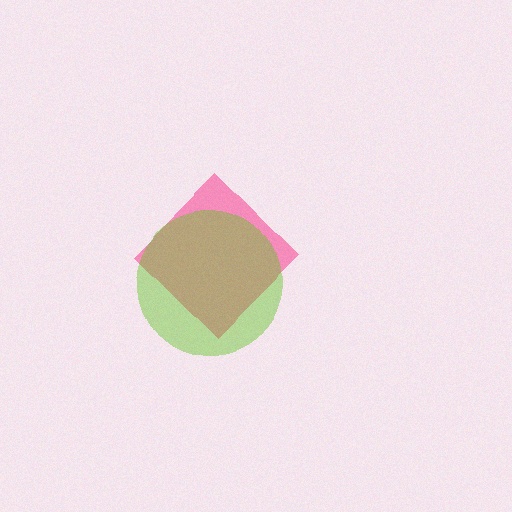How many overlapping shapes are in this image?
There are 2 overlapping shapes in the image.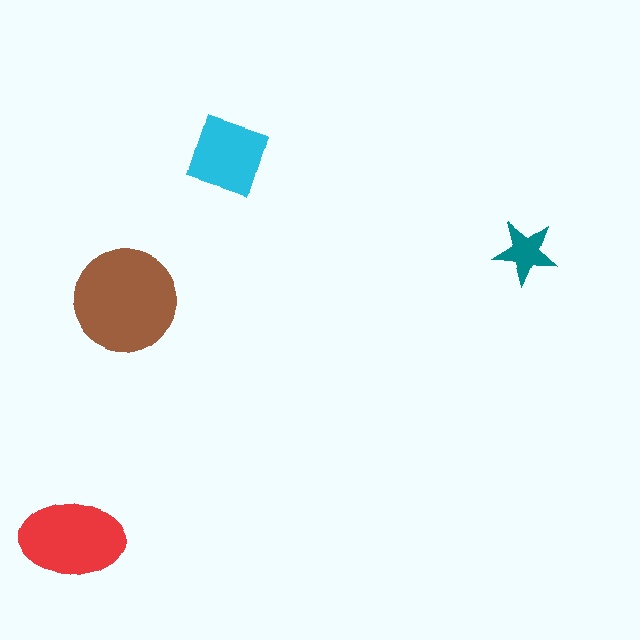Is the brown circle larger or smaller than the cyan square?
Larger.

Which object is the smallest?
The teal star.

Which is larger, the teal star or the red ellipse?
The red ellipse.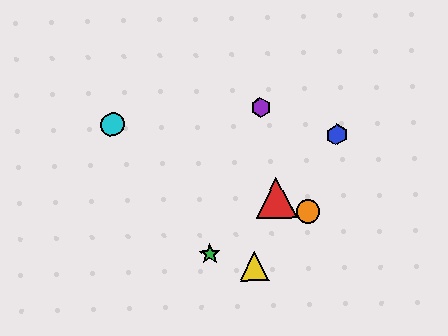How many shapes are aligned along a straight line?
3 shapes (the red triangle, the orange circle, the cyan circle) are aligned along a straight line.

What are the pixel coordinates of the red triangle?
The red triangle is at (277, 198).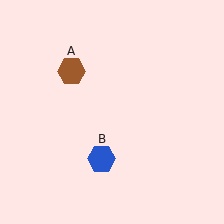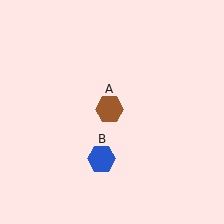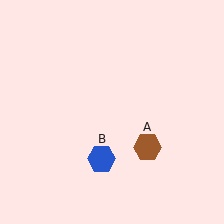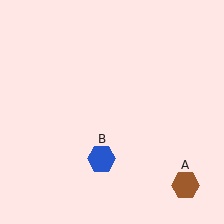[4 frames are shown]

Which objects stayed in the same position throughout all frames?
Blue hexagon (object B) remained stationary.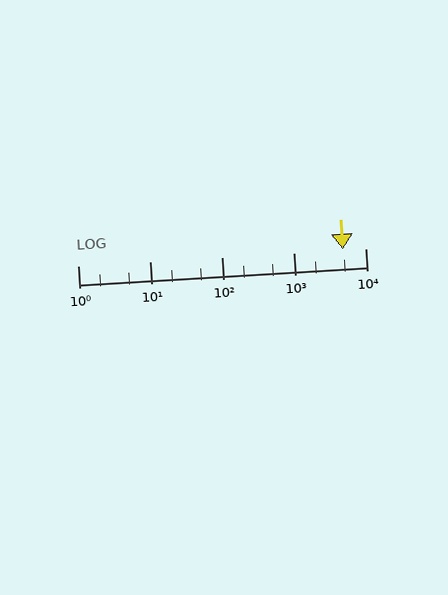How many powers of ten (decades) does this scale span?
The scale spans 4 decades, from 1 to 10000.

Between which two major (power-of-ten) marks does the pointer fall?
The pointer is between 1000 and 10000.